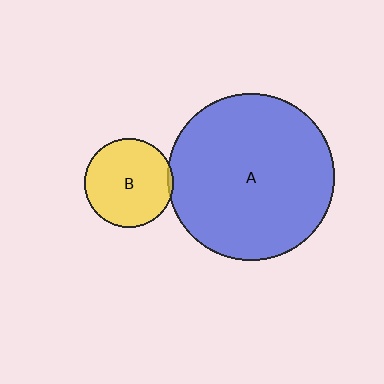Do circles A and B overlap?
Yes.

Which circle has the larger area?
Circle A (blue).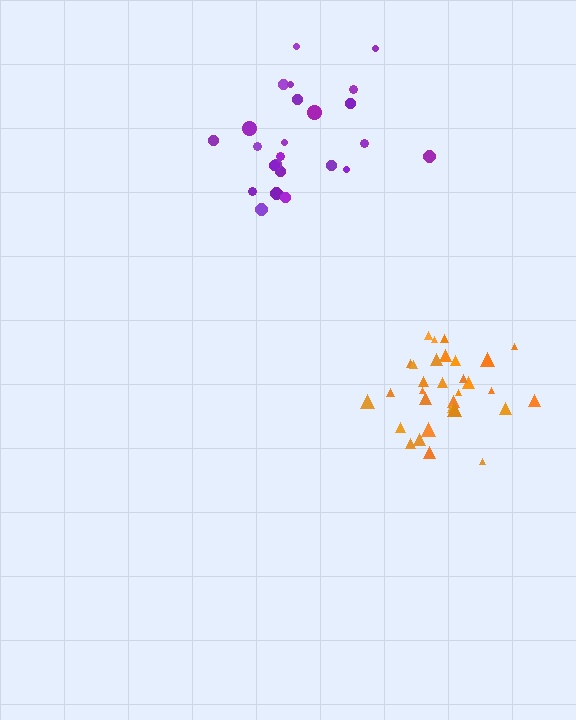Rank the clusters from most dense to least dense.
orange, purple.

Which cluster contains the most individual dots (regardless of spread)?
Orange (31).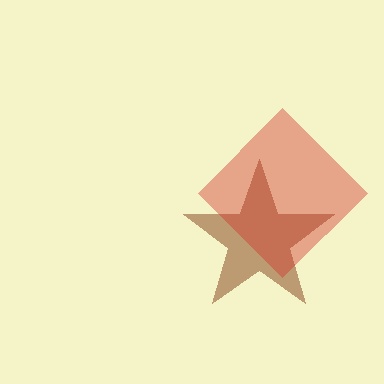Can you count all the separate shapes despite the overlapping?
Yes, there are 2 separate shapes.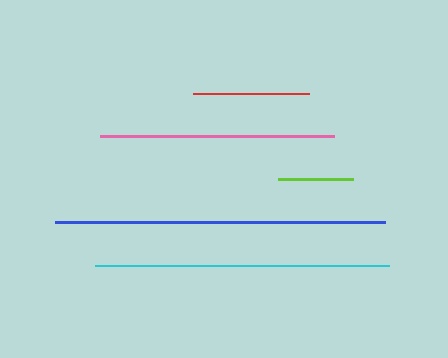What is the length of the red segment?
The red segment is approximately 115 pixels long.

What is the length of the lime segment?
The lime segment is approximately 75 pixels long.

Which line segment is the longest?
The blue line is the longest at approximately 330 pixels.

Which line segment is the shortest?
The lime line is the shortest at approximately 75 pixels.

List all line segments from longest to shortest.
From longest to shortest: blue, cyan, pink, red, lime.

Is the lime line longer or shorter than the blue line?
The blue line is longer than the lime line.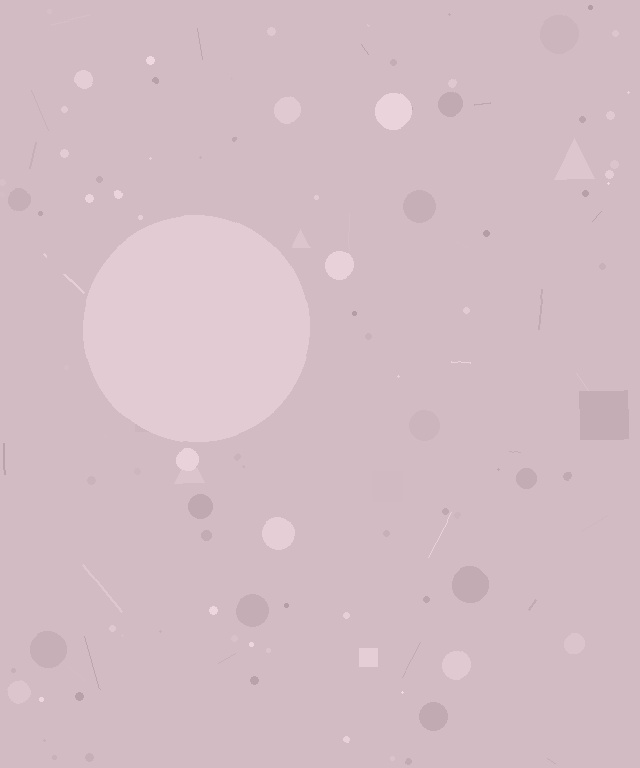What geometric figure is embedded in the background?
A circle is embedded in the background.